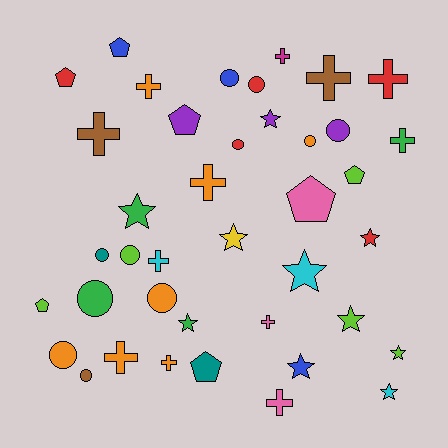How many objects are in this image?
There are 40 objects.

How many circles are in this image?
There are 11 circles.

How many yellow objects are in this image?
There is 1 yellow object.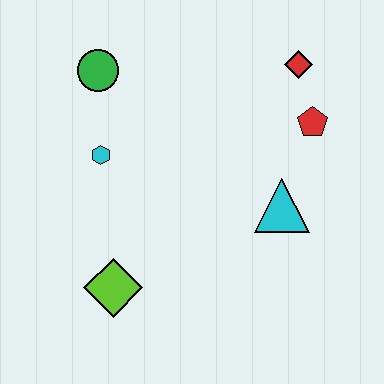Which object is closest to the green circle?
The cyan hexagon is closest to the green circle.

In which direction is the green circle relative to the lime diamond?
The green circle is above the lime diamond.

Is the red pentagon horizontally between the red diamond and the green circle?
No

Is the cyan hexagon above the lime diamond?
Yes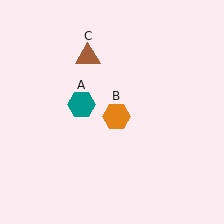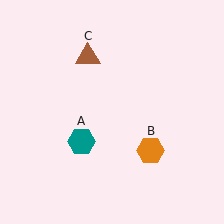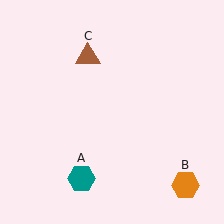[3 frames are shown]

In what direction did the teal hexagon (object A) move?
The teal hexagon (object A) moved down.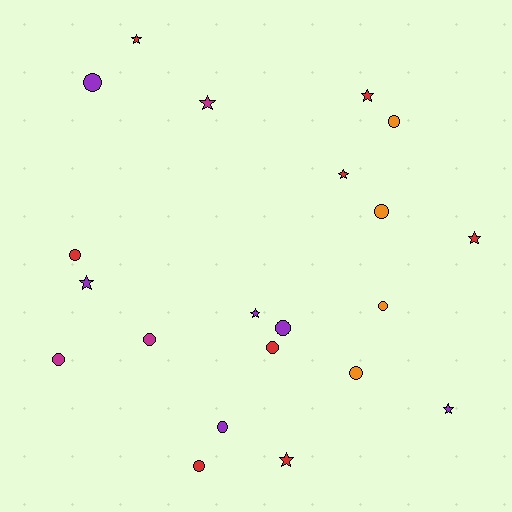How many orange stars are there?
There are no orange stars.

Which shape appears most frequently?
Circle, with 12 objects.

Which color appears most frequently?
Red, with 8 objects.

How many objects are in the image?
There are 21 objects.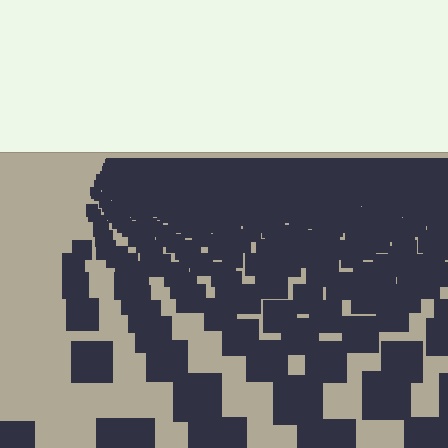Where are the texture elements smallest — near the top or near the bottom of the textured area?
Near the top.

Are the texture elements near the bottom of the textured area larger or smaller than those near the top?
Larger. Near the bottom, elements are closer to the viewer and appear at a bigger on-screen size.